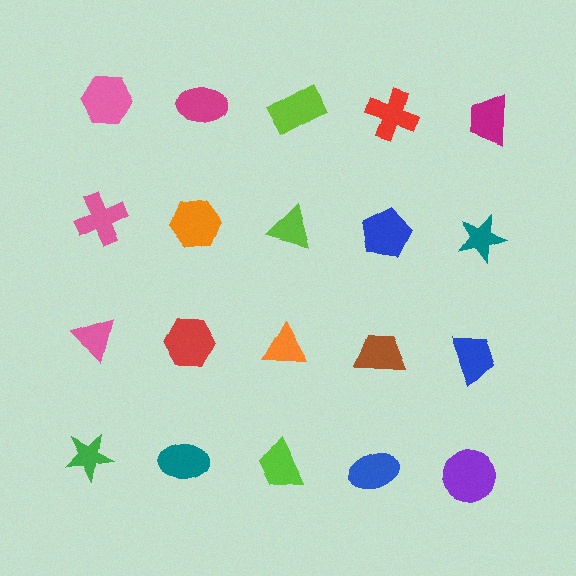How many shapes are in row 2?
5 shapes.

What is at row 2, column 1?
A pink cross.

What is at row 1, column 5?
A magenta trapezoid.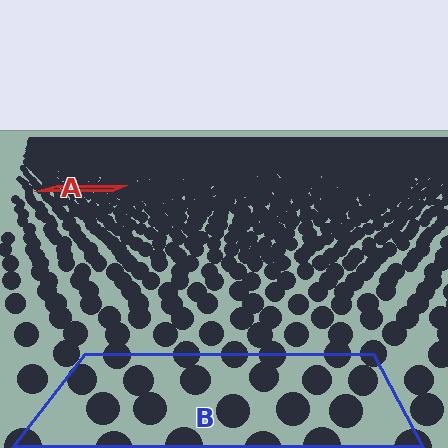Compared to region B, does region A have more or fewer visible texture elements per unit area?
Region A has more texture elements per unit area — they are packed more densely because it is farther away.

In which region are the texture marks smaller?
The texture marks are smaller in region A, because it is farther away.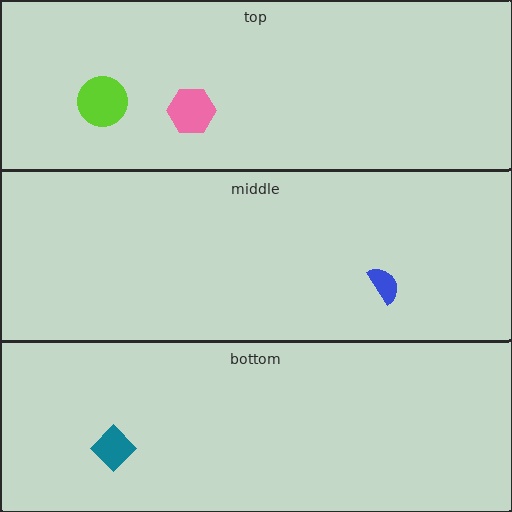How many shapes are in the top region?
2.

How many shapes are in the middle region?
1.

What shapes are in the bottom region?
The teal diamond.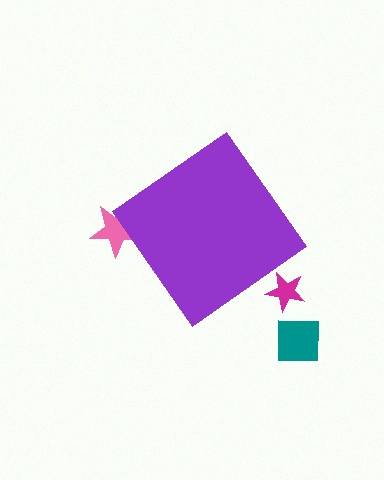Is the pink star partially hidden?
Yes, the pink star is partially hidden behind the purple diamond.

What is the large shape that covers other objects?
A purple diamond.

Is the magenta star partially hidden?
Yes, the magenta star is partially hidden behind the purple diamond.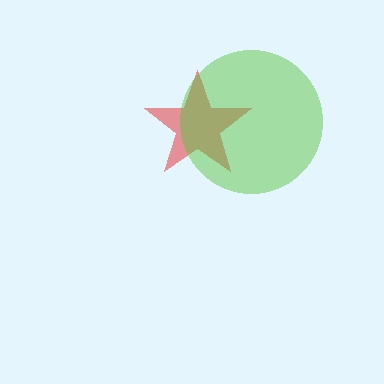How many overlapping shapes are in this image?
There are 2 overlapping shapes in the image.